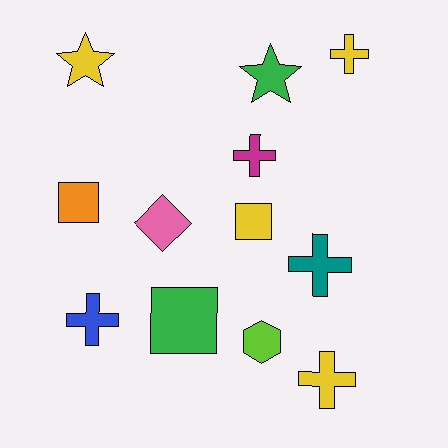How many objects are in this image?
There are 12 objects.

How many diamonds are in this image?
There is 1 diamond.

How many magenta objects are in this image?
There is 1 magenta object.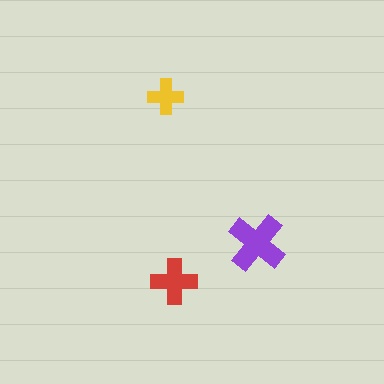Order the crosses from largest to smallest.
the purple one, the red one, the yellow one.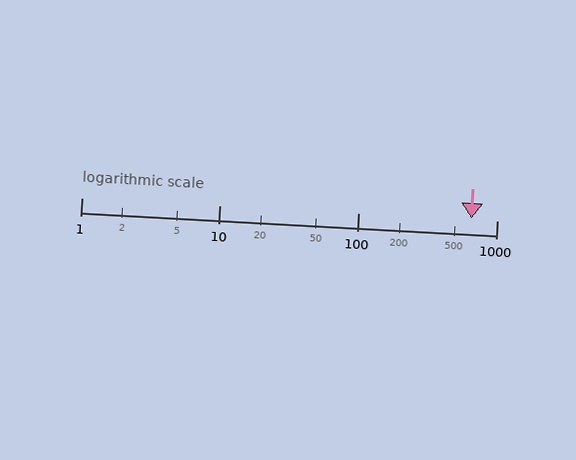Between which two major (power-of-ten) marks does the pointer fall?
The pointer is between 100 and 1000.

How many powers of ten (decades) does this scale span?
The scale spans 3 decades, from 1 to 1000.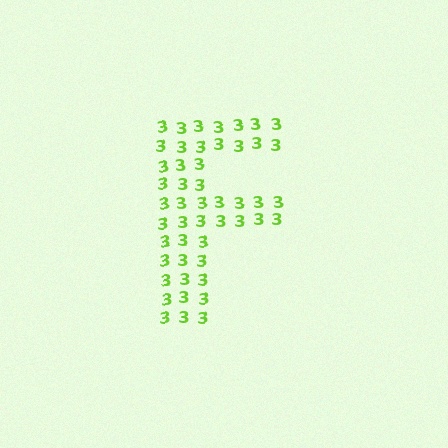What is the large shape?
The large shape is the letter F.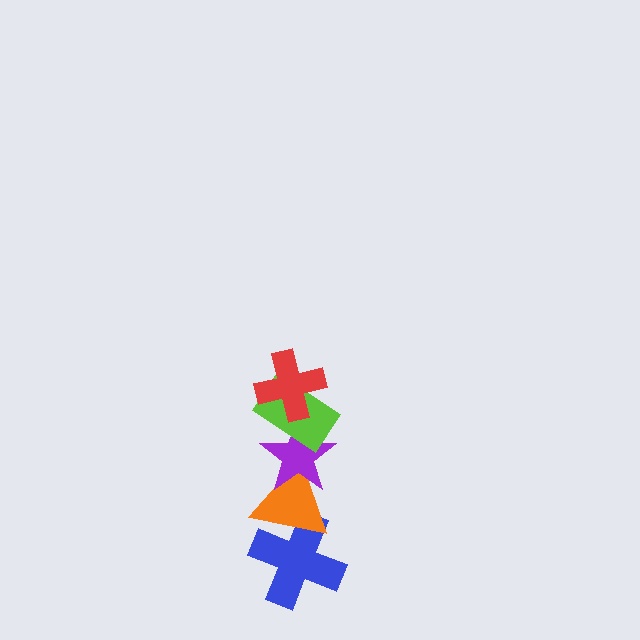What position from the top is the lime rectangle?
The lime rectangle is 2nd from the top.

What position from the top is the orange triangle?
The orange triangle is 4th from the top.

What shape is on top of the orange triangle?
The purple star is on top of the orange triangle.